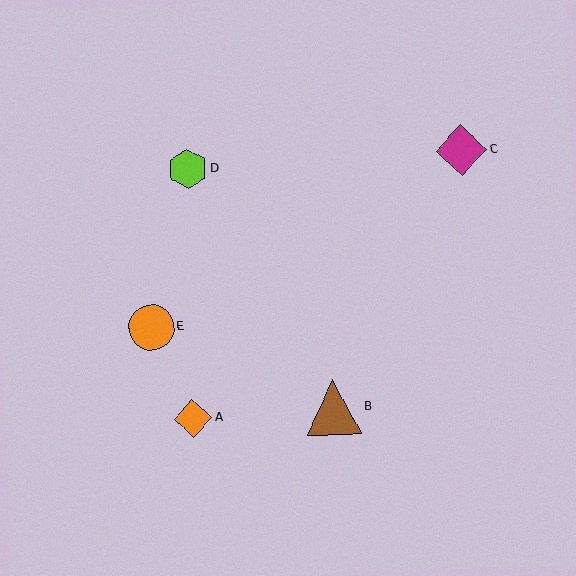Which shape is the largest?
The brown triangle (labeled B) is the largest.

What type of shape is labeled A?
Shape A is an orange diamond.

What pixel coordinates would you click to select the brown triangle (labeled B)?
Click at (333, 407) to select the brown triangle B.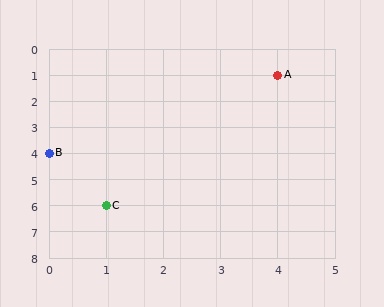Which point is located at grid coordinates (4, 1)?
Point A is at (4, 1).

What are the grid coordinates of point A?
Point A is at grid coordinates (4, 1).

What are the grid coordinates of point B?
Point B is at grid coordinates (0, 4).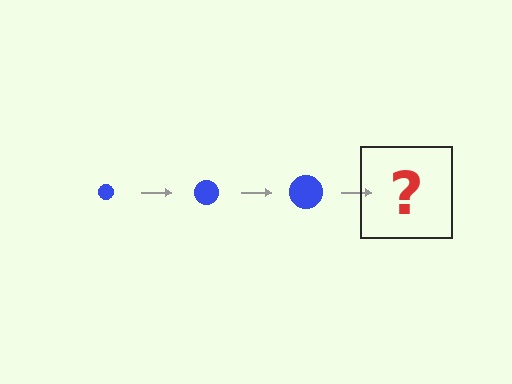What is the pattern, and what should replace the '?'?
The pattern is that the circle gets progressively larger each step. The '?' should be a blue circle, larger than the previous one.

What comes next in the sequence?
The next element should be a blue circle, larger than the previous one.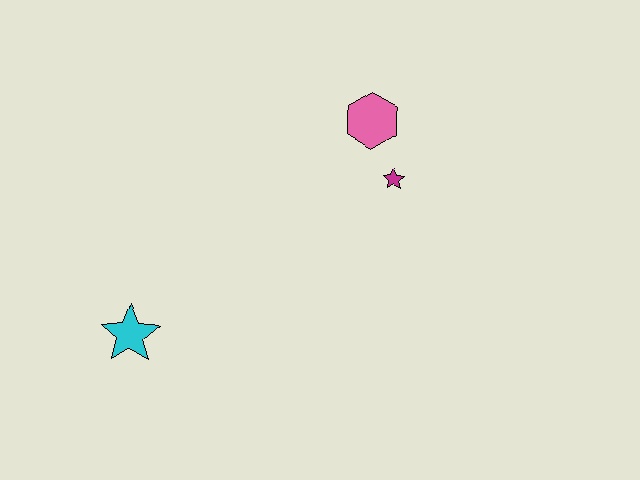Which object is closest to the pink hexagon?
The magenta star is closest to the pink hexagon.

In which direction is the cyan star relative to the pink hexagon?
The cyan star is to the left of the pink hexagon.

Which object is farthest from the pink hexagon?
The cyan star is farthest from the pink hexagon.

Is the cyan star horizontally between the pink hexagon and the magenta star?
No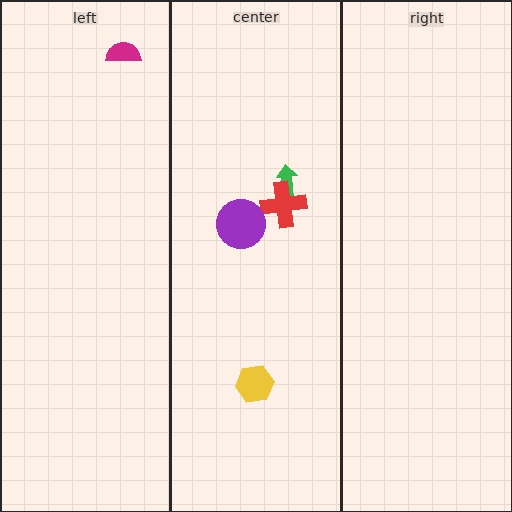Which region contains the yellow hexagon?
The center region.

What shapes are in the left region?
The magenta semicircle.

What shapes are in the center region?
The green arrow, the red cross, the purple circle, the yellow hexagon.